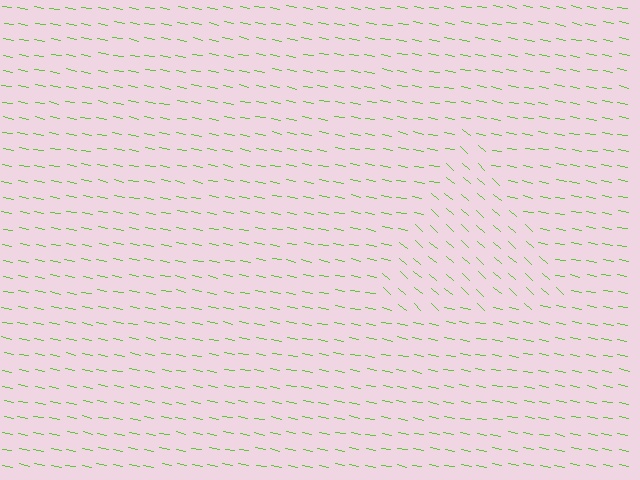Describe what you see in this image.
The image is filled with small lime line segments. A triangle region in the image has lines oriented differently from the surrounding lines, creating a visible texture boundary.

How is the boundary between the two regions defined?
The boundary is defined purely by a change in line orientation (approximately 31 degrees difference). All lines are the same color and thickness.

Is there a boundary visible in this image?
Yes, there is a texture boundary formed by a change in line orientation.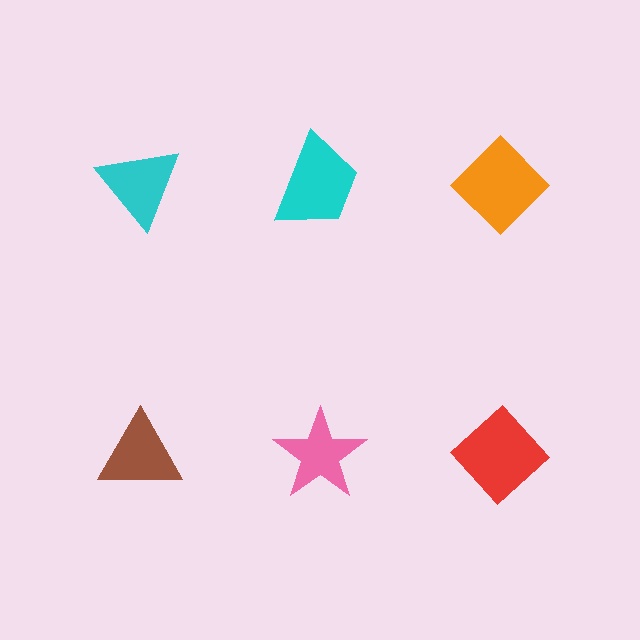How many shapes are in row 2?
3 shapes.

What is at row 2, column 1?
A brown triangle.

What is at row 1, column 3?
An orange diamond.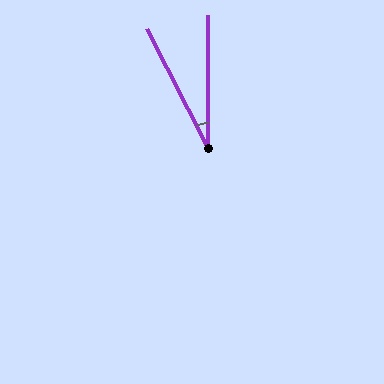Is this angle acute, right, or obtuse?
It is acute.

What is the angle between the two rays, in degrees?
Approximately 27 degrees.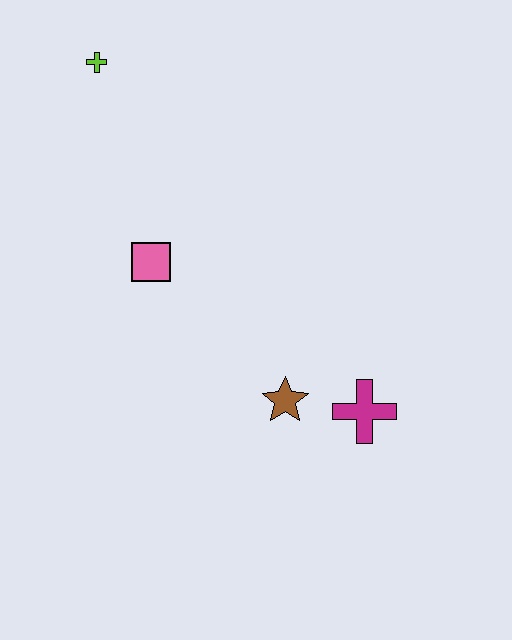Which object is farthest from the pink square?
The magenta cross is farthest from the pink square.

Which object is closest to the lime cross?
The pink square is closest to the lime cross.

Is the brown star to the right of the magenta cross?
No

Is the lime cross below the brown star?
No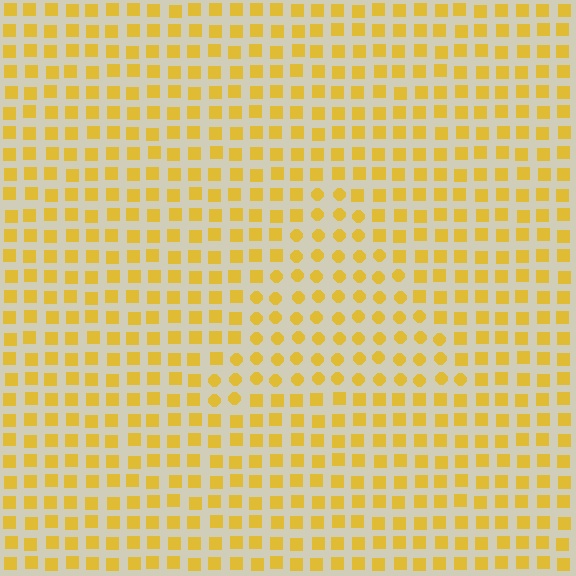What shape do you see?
I see a triangle.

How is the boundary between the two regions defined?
The boundary is defined by a change in element shape: circles inside vs. squares outside. All elements share the same color and spacing.